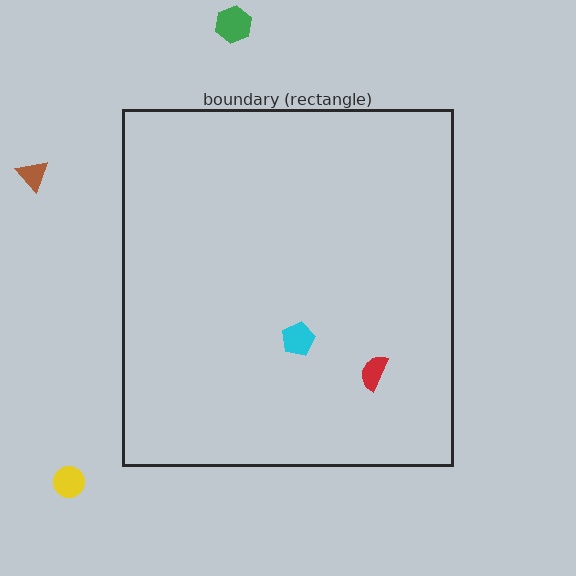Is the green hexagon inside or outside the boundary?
Outside.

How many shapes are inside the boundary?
2 inside, 3 outside.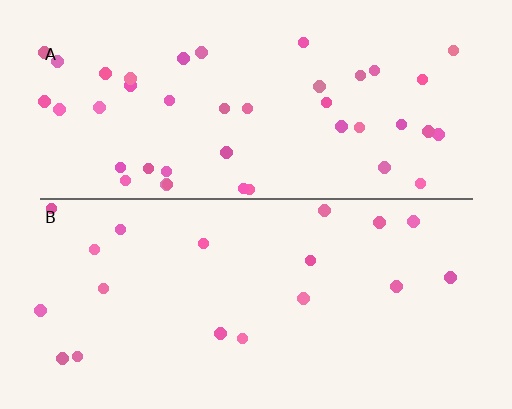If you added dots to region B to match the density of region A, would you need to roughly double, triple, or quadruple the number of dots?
Approximately double.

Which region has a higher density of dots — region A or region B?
A (the top).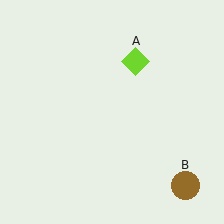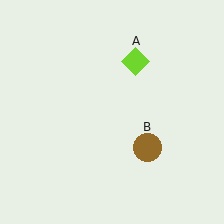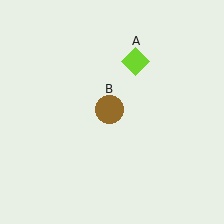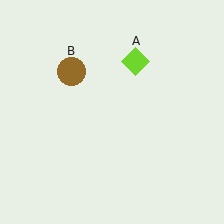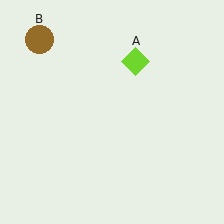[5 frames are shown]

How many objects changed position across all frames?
1 object changed position: brown circle (object B).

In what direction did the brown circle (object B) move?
The brown circle (object B) moved up and to the left.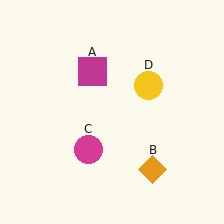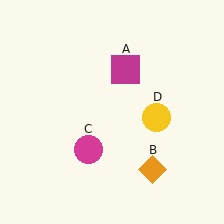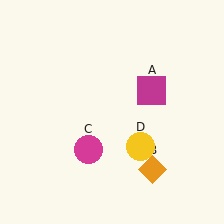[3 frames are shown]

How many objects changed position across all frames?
2 objects changed position: magenta square (object A), yellow circle (object D).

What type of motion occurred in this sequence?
The magenta square (object A), yellow circle (object D) rotated clockwise around the center of the scene.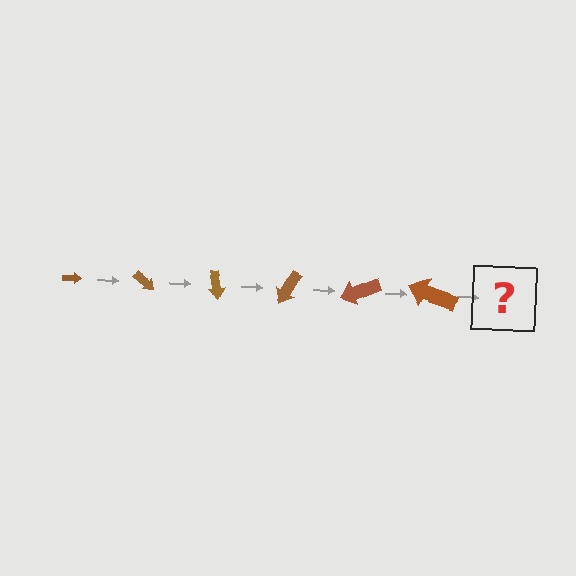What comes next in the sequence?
The next element should be an arrow, larger than the previous one and rotated 240 degrees from the start.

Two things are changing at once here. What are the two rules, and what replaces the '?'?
The two rules are that the arrow grows larger each step and it rotates 40 degrees each step. The '?' should be an arrow, larger than the previous one and rotated 240 degrees from the start.